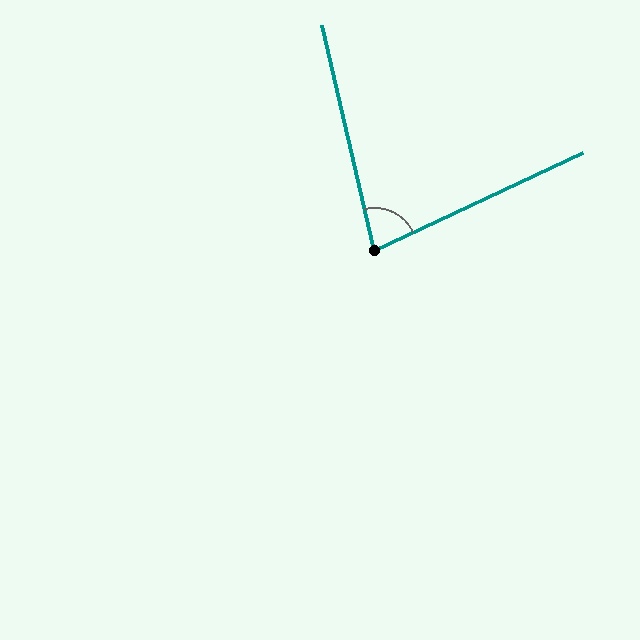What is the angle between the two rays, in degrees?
Approximately 78 degrees.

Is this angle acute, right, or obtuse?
It is acute.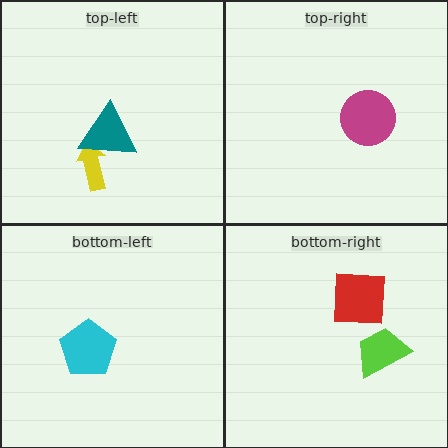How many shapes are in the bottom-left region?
1.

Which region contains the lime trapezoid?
The bottom-right region.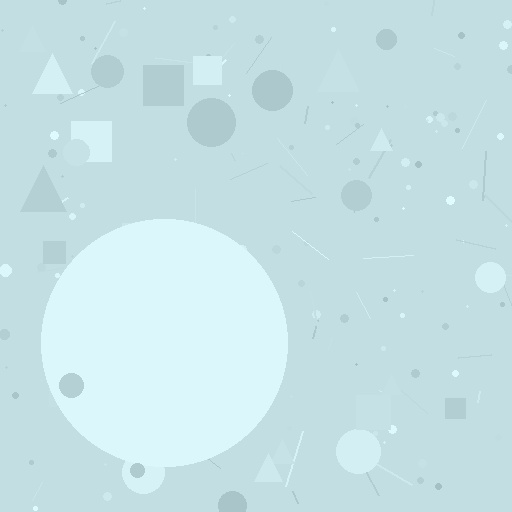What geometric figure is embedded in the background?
A circle is embedded in the background.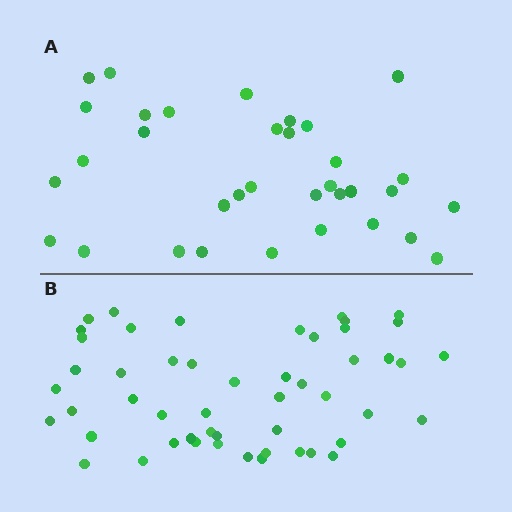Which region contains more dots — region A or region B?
Region B (the bottom region) has more dots.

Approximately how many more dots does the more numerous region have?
Region B has approximately 15 more dots than region A.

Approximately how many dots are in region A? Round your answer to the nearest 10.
About 30 dots. (The exact count is 34, which rounds to 30.)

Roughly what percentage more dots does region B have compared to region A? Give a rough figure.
About 50% more.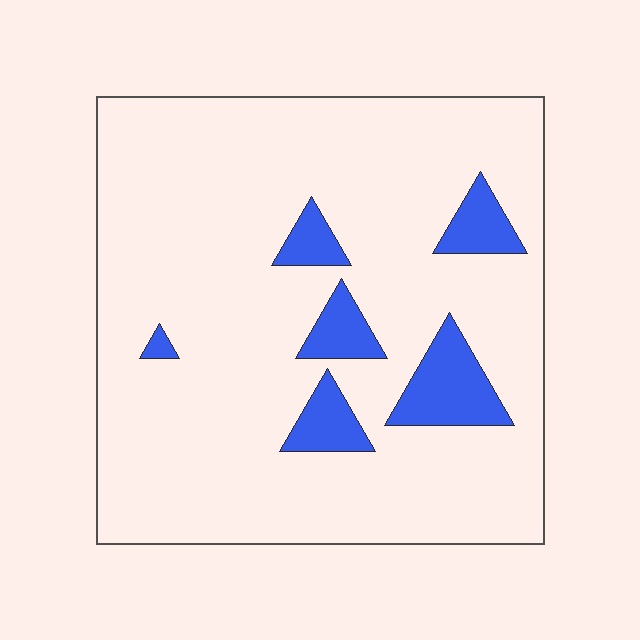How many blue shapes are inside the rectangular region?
6.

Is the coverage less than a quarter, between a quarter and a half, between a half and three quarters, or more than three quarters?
Less than a quarter.